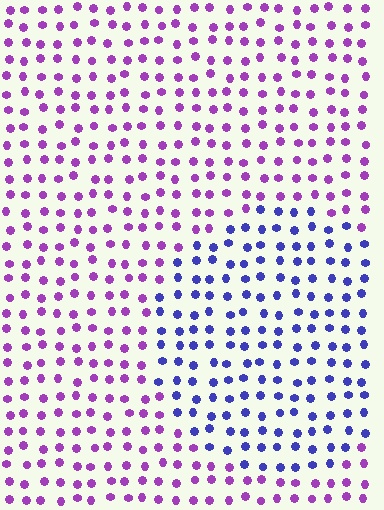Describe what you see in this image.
The image is filled with small purple elements in a uniform arrangement. A circle-shaped region is visible where the elements are tinted to a slightly different hue, forming a subtle color boundary.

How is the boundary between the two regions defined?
The boundary is defined purely by a slight shift in hue (about 48 degrees). Spacing, size, and orientation are identical on both sides.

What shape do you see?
I see a circle.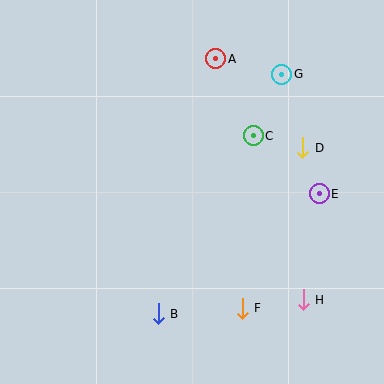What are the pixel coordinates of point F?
Point F is at (242, 308).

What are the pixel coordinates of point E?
Point E is at (319, 194).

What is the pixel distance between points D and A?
The distance between D and A is 124 pixels.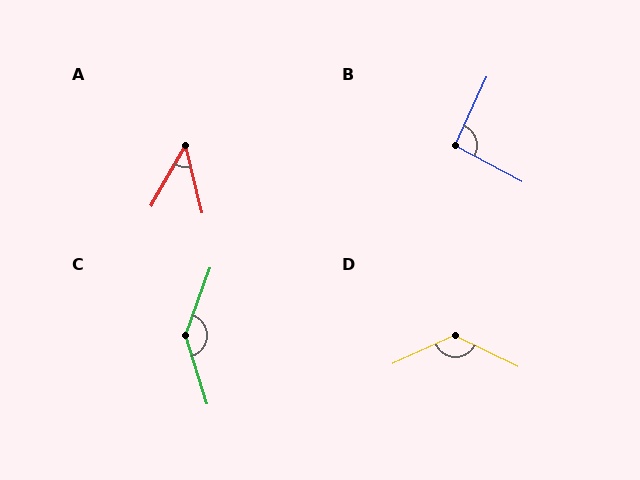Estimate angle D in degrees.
Approximately 129 degrees.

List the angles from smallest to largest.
A (44°), B (93°), D (129°), C (142°).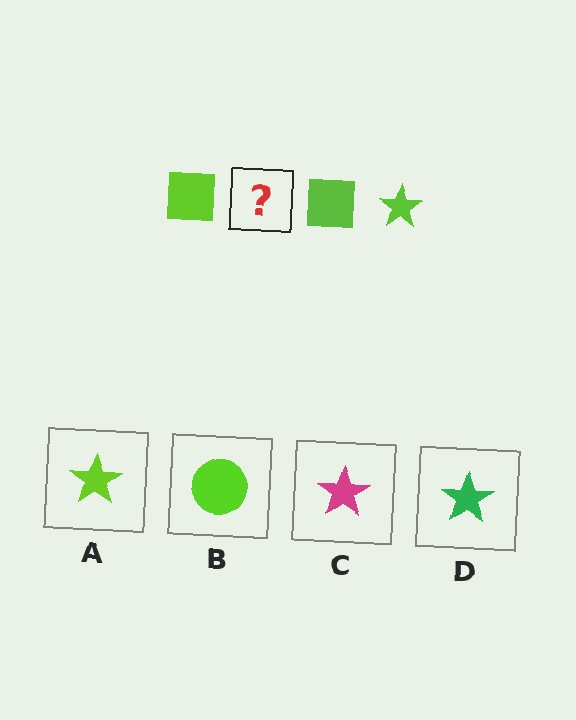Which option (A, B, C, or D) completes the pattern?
A.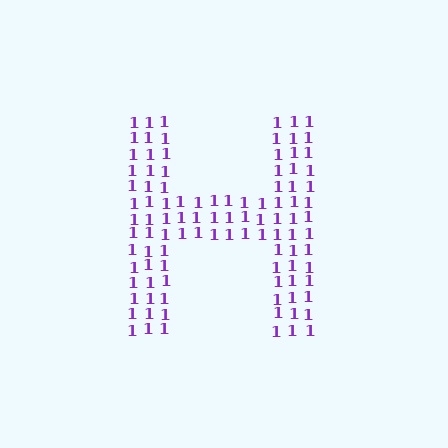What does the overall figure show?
The overall figure shows the letter H.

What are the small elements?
The small elements are digit 1's.